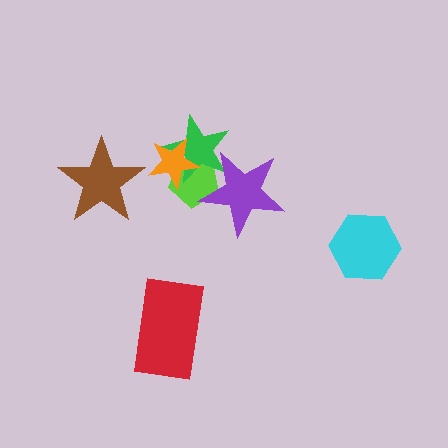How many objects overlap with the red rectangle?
0 objects overlap with the red rectangle.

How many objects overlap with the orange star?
2 objects overlap with the orange star.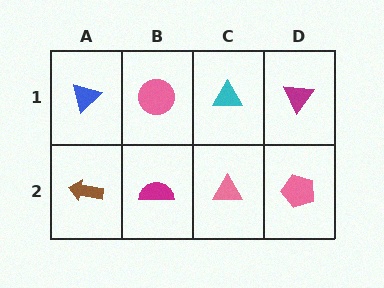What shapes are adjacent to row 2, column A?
A blue triangle (row 1, column A), a magenta semicircle (row 2, column B).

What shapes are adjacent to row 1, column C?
A pink triangle (row 2, column C), a pink circle (row 1, column B), a magenta triangle (row 1, column D).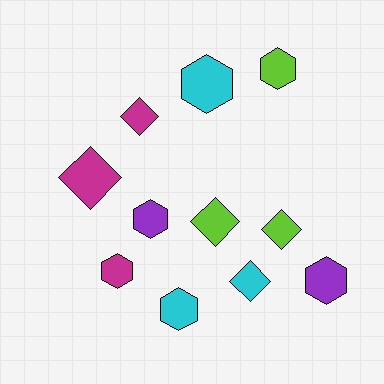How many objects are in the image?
There are 11 objects.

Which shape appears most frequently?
Hexagon, with 6 objects.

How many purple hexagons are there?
There are 2 purple hexagons.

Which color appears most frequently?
Cyan, with 3 objects.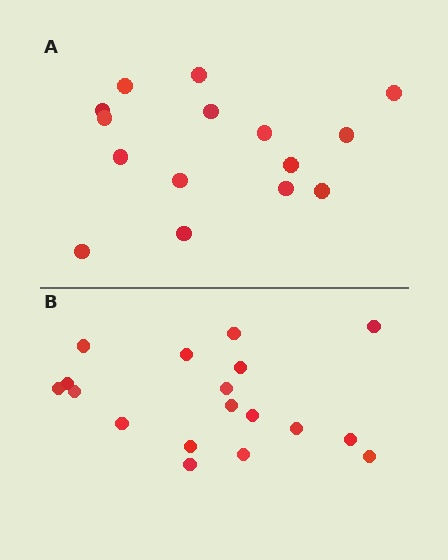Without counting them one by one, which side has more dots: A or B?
Region B (the bottom region) has more dots.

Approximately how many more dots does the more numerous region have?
Region B has just a few more — roughly 2 or 3 more dots than region A.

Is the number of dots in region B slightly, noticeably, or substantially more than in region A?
Region B has only slightly more — the two regions are fairly close. The ratio is roughly 1.2 to 1.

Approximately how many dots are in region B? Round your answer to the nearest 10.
About 20 dots. (The exact count is 18, which rounds to 20.)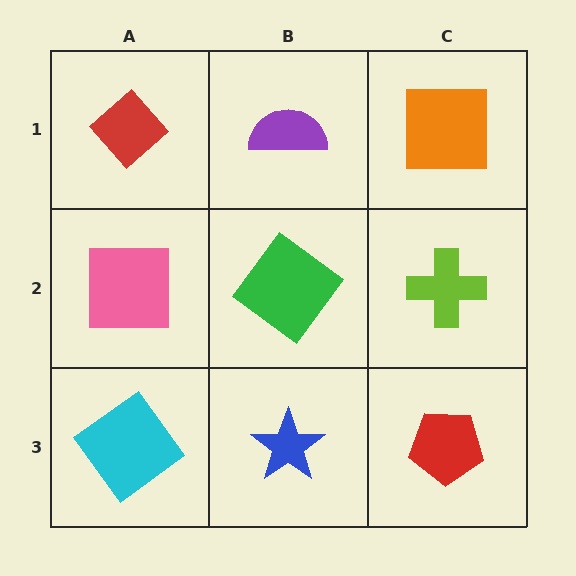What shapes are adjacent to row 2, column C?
An orange square (row 1, column C), a red pentagon (row 3, column C), a green diamond (row 2, column B).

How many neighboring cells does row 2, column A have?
3.